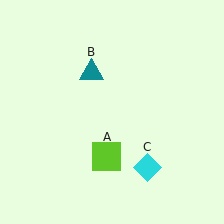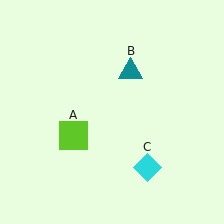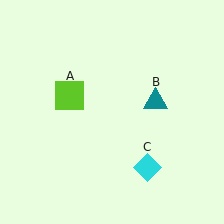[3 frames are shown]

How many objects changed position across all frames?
2 objects changed position: lime square (object A), teal triangle (object B).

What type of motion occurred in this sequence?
The lime square (object A), teal triangle (object B) rotated clockwise around the center of the scene.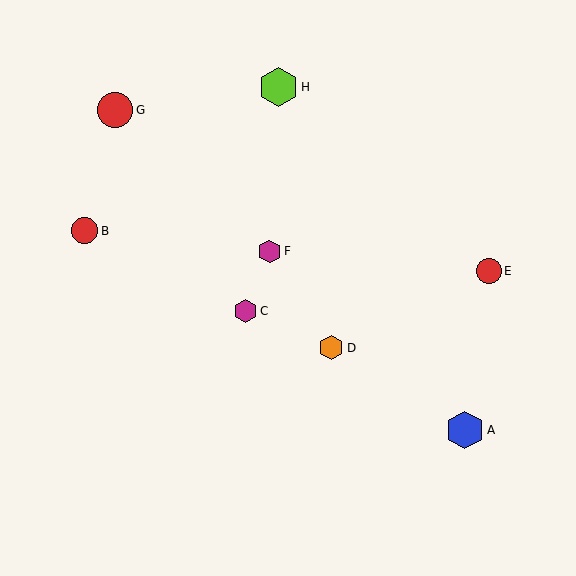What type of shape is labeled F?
Shape F is a magenta hexagon.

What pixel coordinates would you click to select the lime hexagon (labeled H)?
Click at (278, 87) to select the lime hexagon H.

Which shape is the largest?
The lime hexagon (labeled H) is the largest.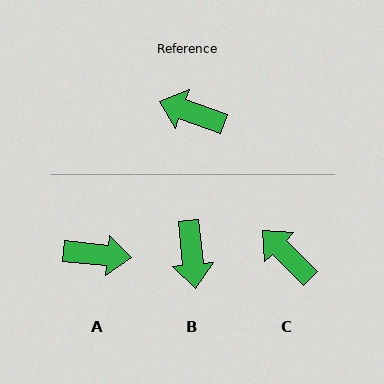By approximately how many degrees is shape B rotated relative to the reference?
Approximately 116 degrees counter-clockwise.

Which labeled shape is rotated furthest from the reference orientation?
A, about 166 degrees away.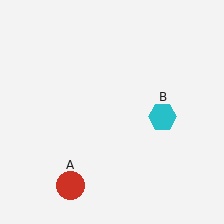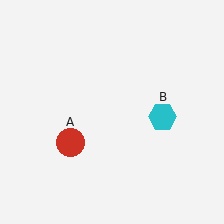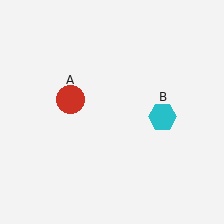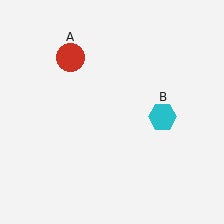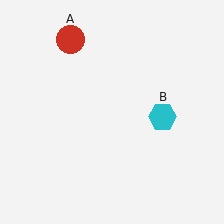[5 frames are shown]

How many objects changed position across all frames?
1 object changed position: red circle (object A).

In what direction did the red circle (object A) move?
The red circle (object A) moved up.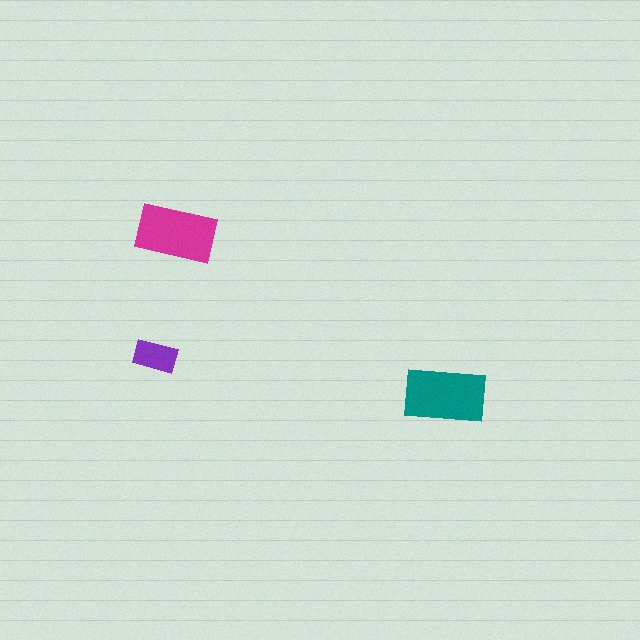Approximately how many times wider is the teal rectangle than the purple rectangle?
About 2 times wider.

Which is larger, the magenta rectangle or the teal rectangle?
The teal one.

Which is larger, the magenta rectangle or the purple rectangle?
The magenta one.